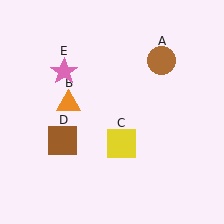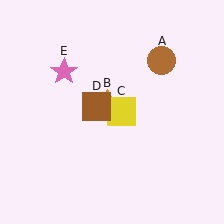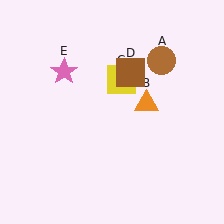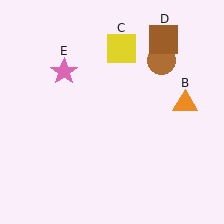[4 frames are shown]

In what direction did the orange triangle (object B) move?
The orange triangle (object B) moved right.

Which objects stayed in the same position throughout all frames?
Brown circle (object A) and pink star (object E) remained stationary.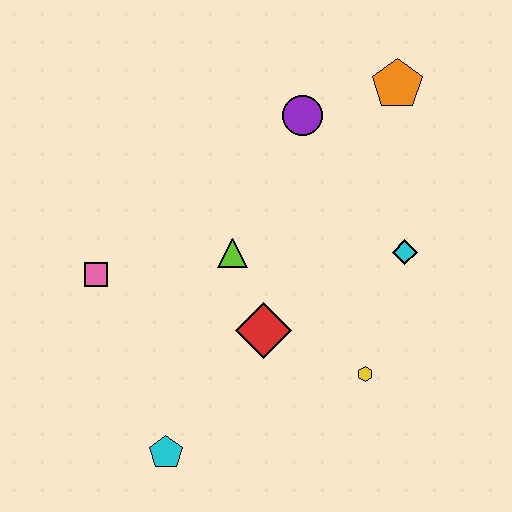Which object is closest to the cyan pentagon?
The red diamond is closest to the cyan pentagon.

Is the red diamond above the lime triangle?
No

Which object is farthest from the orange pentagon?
The cyan pentagon is farthest from the orange pentagon.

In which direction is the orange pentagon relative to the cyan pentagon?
The orange pentagon is above the cyan pentagon.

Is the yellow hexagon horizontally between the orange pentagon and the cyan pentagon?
Yes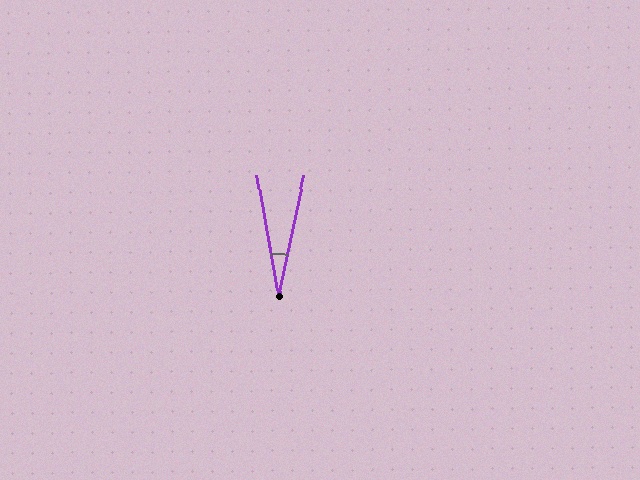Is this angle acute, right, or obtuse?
It is acute.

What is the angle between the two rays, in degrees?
Approximately 22 degrees.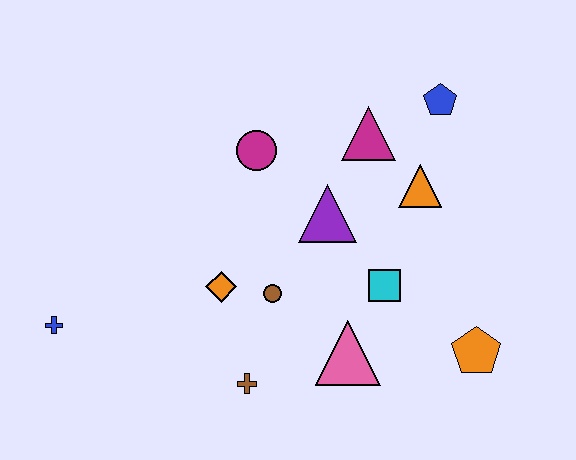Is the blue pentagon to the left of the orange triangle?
No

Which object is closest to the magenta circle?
The purple triangle is closest to the magenta circle.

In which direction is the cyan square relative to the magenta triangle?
The cyan square is below the magenta triangle.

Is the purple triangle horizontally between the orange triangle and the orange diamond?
Yes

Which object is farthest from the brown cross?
The blue pentagon is farthest from the brown cross.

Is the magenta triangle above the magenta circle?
Yes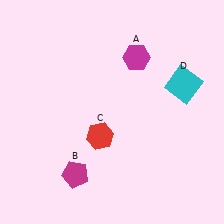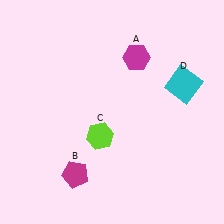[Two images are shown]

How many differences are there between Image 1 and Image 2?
There is 1 difference between the two images.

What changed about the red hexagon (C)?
In Image 1, C is red. In Image 2, it changed to lime.